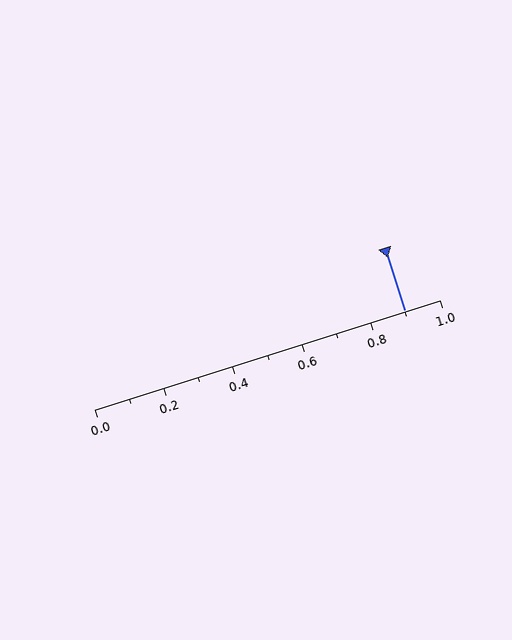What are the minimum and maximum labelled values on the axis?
The axis runs from 0.0 to 1.0.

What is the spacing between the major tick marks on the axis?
The major ticks are spaced 0.2 apart.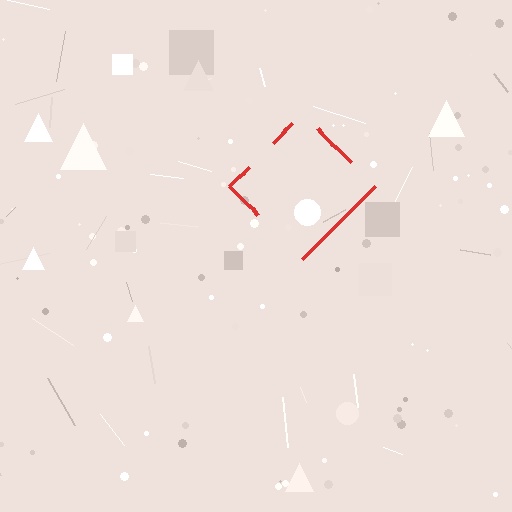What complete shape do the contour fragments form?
The contour fragments form a diamond.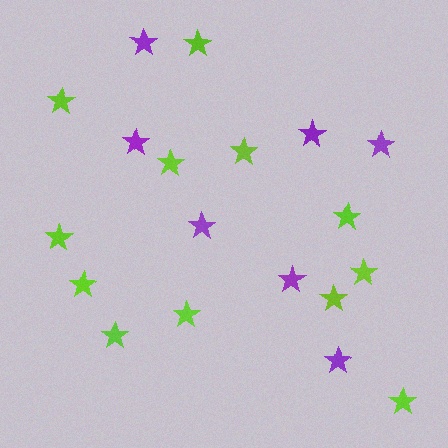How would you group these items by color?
There are 2 groups: one group of purple stars (7) and one group of lime stars (12).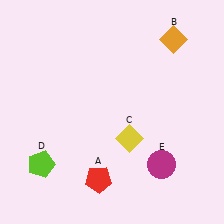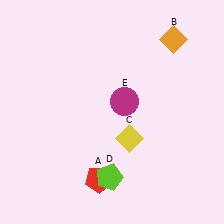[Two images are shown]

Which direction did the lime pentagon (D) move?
The lime pentagon (D) moved right.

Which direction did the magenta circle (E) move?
The magenta circle (E) moved up.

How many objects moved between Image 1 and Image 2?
2 objects moved between the two images.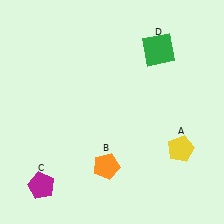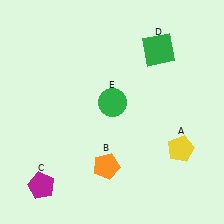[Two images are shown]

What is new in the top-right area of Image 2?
A green circle (E) was added in the top-right area of Image 2.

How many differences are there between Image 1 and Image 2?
There is 1 difference between the two images.